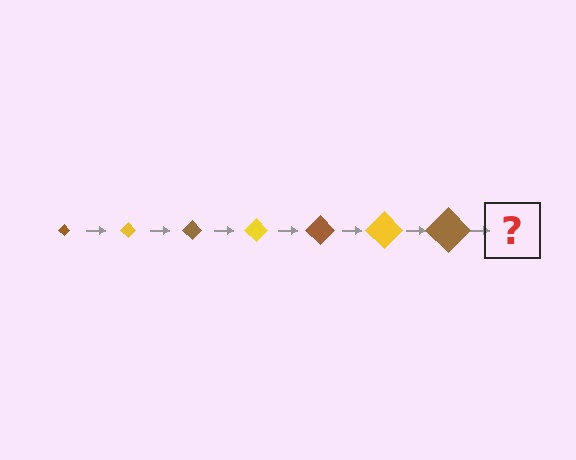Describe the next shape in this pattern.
It should be a yellow diamond, larger than the previous one.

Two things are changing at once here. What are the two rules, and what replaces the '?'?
The two rules are that the diamond grows larger each step and the color cycles through brown and yellow. The '?' should be a yellow diamond, larger than the previous one.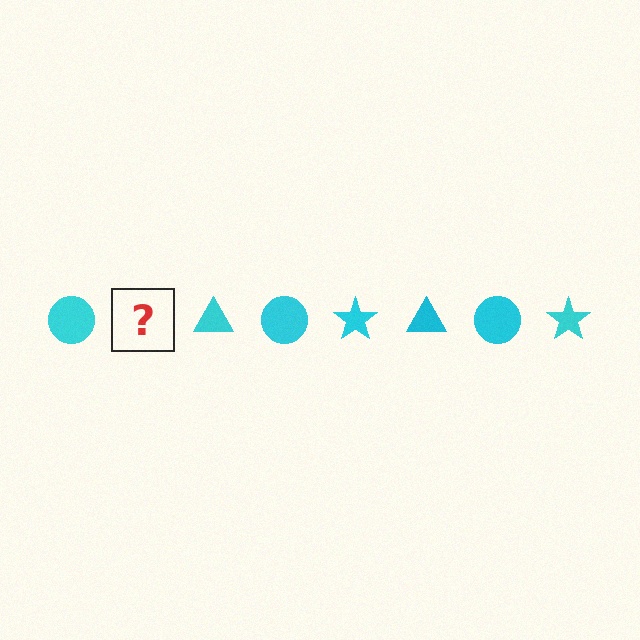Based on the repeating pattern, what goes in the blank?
The blank should be a cyan star.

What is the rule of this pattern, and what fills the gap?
The rule is that the pattern cycles through circle, star, triangle shapes in cyan. The gap should be filled with a cyan star.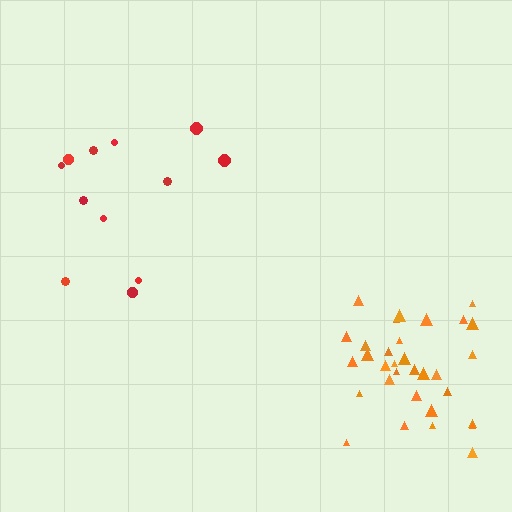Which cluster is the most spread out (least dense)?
Red.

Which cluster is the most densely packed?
Orange.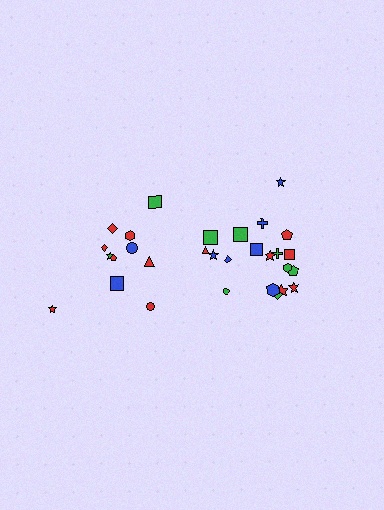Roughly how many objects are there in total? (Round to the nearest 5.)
Roughly 30 objects in total.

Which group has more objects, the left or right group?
The right group.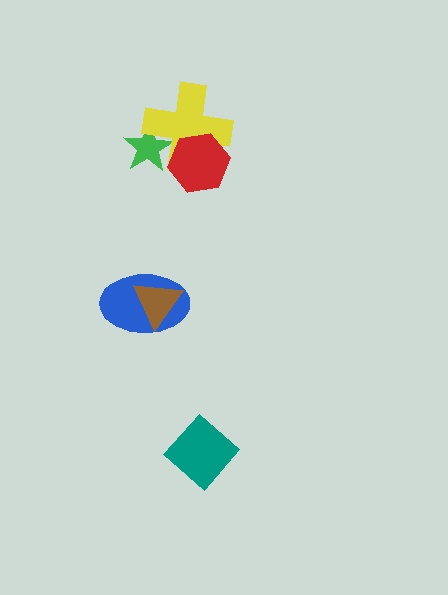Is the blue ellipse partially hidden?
Yes, it is partially covered by another shape.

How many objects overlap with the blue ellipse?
1 object overlaps with the blue ellipse.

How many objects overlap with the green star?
1 object overlaps with the green star.